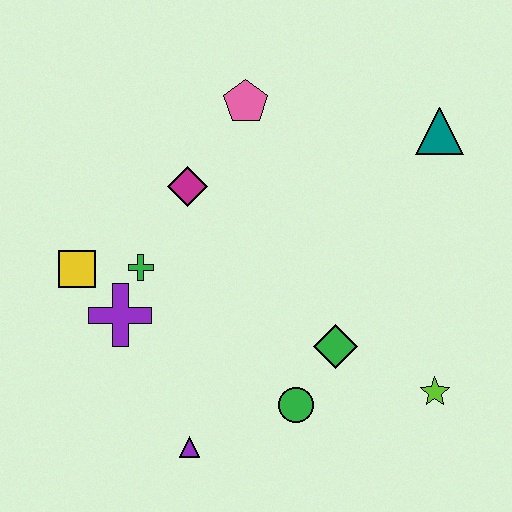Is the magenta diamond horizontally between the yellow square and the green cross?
No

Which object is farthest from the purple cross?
The teal triangle is farthest from the purple cross.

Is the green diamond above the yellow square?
No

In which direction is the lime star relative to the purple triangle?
The lime star is to the right of the purple triangle.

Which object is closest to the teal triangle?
The pink pentagon is closest to the teal triangle.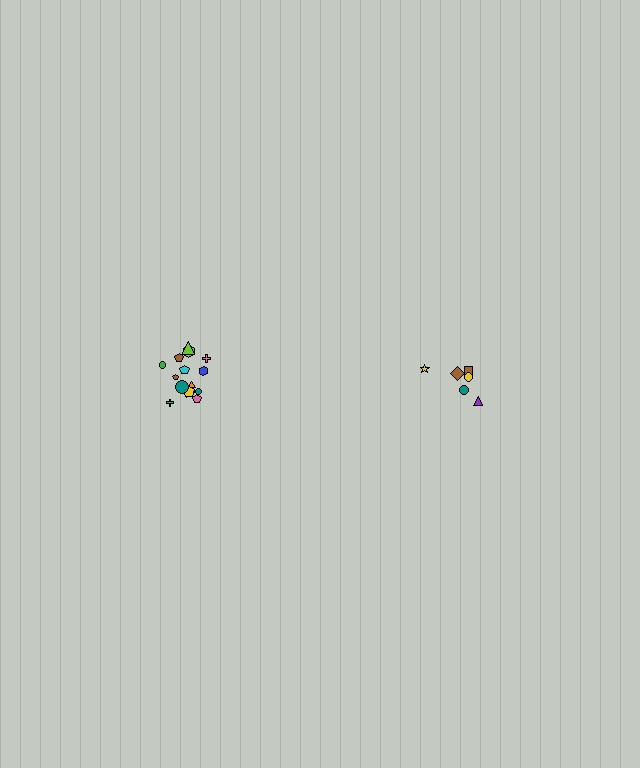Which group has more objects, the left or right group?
The left group.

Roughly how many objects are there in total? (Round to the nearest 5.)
Roughly 20 objects in total.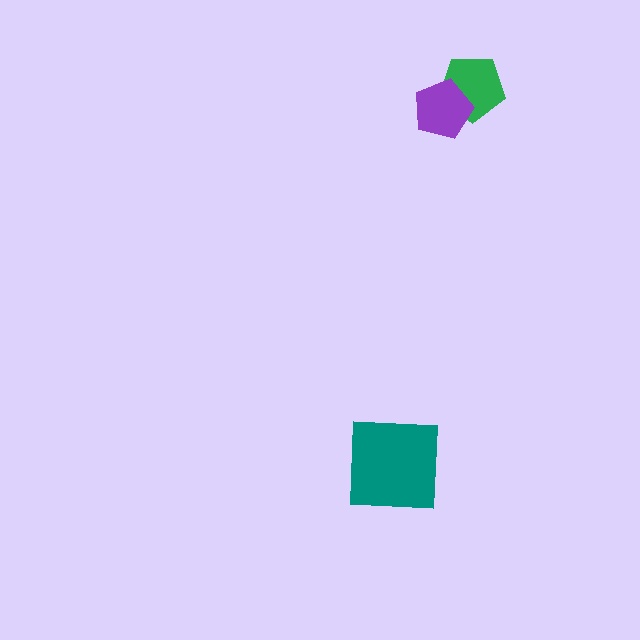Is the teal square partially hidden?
No, no other shape covers it.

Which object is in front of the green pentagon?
The purple pentagon is in front of the green pentagon.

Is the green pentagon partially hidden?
Yes, it is partially covered by another shape.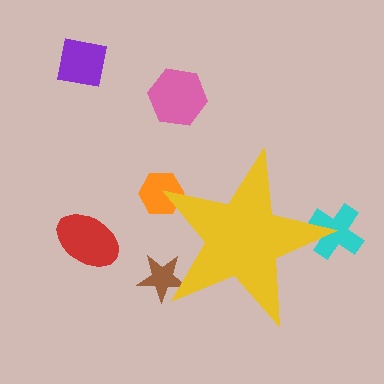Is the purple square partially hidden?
No, the purple square is fully visible.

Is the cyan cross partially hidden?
Yes, the cyan cross is partially hidden behind the yellow star.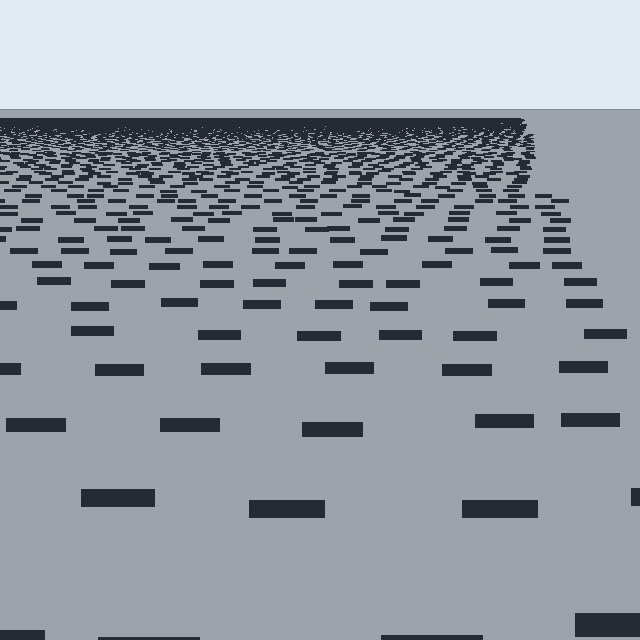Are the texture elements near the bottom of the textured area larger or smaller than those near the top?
Larger. Near the bottom, elements are closer to the viewer and appear at a bigger on-screen size.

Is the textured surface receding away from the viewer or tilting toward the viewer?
The surface is receding away from the viewer. Texture elements get smaller and denser toward the top.